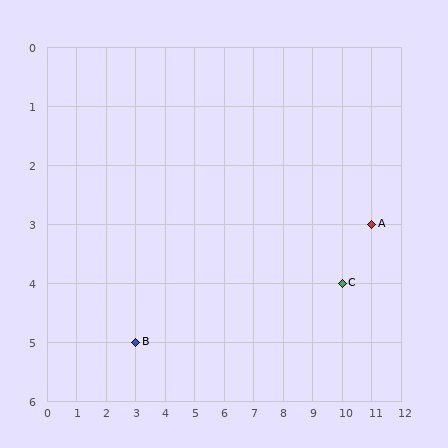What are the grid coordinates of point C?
Point C is at grid coordinates (10, 4).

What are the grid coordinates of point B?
Point B is at grid coordinates (3, 5).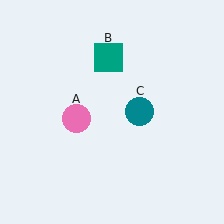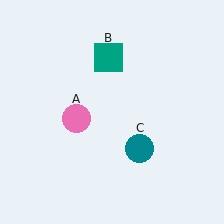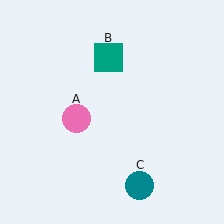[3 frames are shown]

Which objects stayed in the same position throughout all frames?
Pink circle (object A) and teal square (object B) remained stationary.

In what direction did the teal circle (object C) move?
The teal circle (object C) moved down.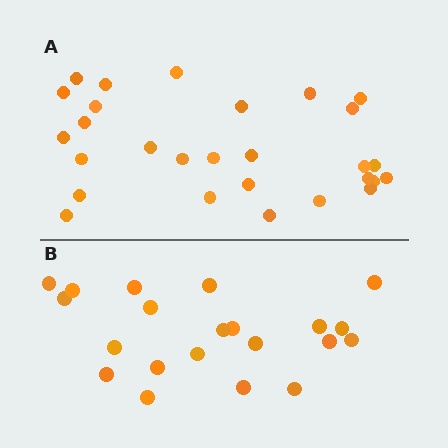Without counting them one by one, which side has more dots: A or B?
Region A (the top region) has more dots.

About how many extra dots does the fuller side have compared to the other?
Region A has roughly 8 or so more dots than region B.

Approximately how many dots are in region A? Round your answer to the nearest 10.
About 30 dots. (The exact count is 28, which rounds to 30.)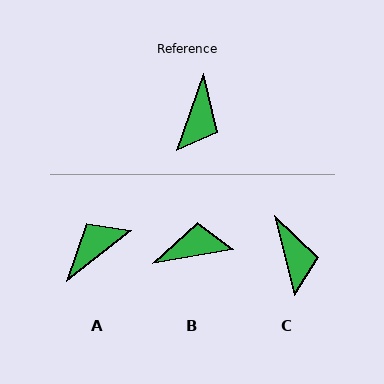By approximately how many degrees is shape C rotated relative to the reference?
Approximately 34 degrees counter-clockwise.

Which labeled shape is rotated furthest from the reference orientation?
A, about 148 degrees away.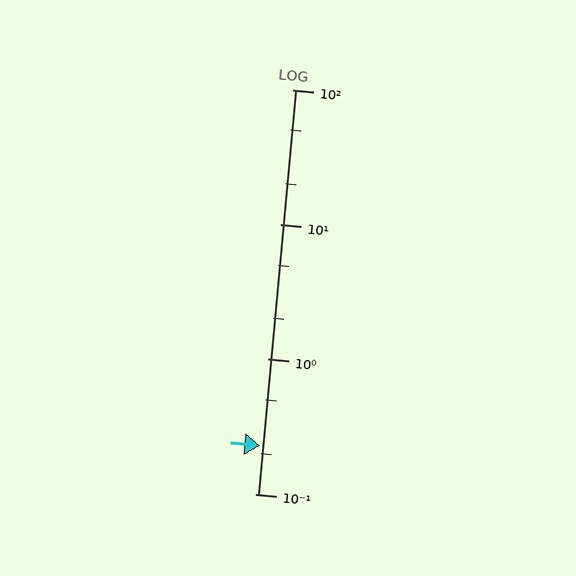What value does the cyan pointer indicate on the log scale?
The pointer indicates approximately 0.23.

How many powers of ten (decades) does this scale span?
The scale spans 3 decades, from 0.1 to 100.